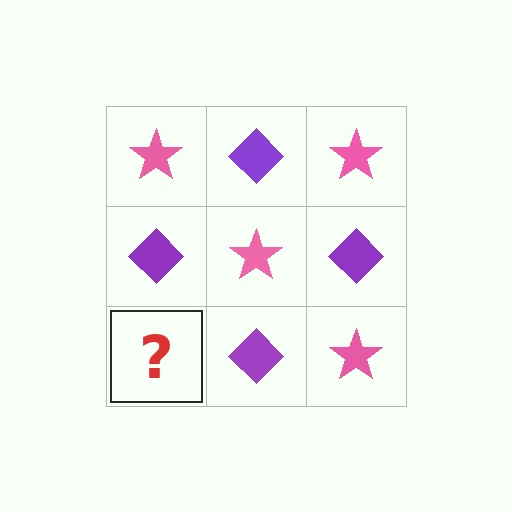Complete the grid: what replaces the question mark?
The question mark should be replaced with a pink star.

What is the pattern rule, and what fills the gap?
The rule is that it alternates pink star and purple diamond in a checkerboard pattern. The gap should be filled with a pink star.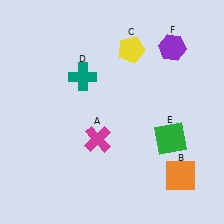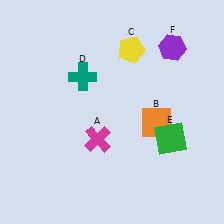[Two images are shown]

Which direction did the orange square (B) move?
The orange square (B) moved up.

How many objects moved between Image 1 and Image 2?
1 object moved between the two images.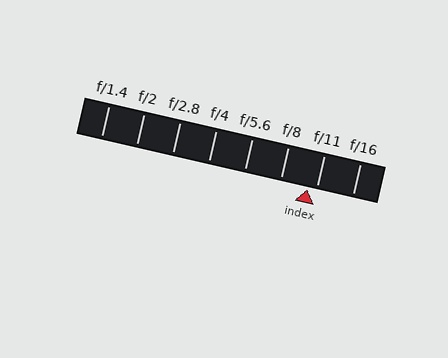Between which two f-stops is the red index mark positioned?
The index mark is between f/8 and f/11.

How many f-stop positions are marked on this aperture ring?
There are 8 f-stop positions marked.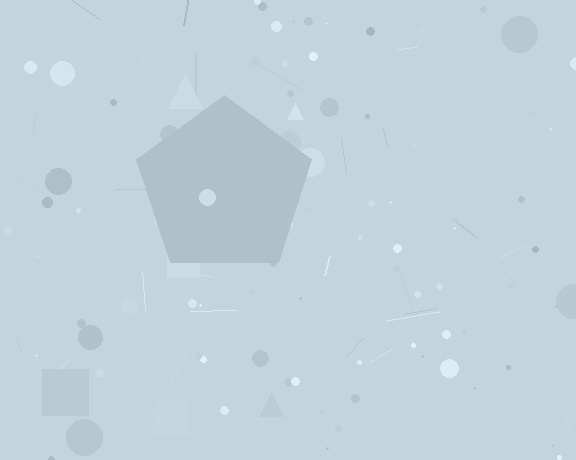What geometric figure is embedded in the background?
A pentagon is embedded in the background.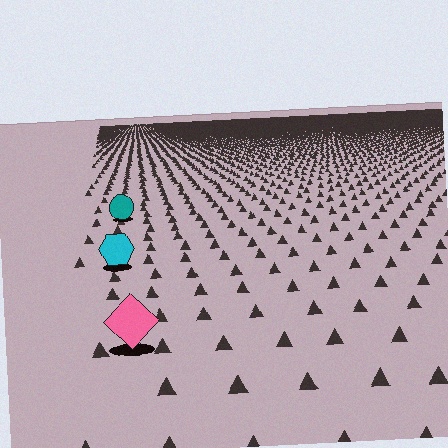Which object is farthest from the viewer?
The teal circle is farthest from the viewer. It appears smaller and the ground texture around it is denser.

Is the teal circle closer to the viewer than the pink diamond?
No. The pink diamond is closer — you can tell from the texture gradient: the ground texture is coarser near it.